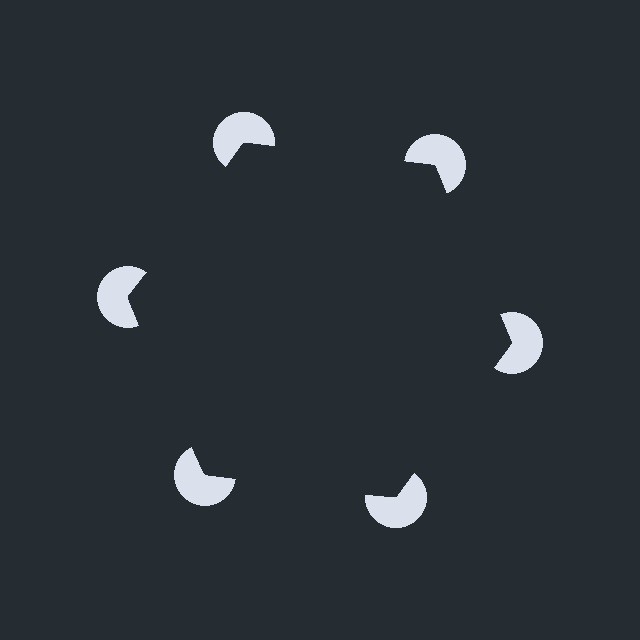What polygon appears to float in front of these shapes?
An illusory hexagon — its edges are inferred from the aligned wedge cuts in the pac-man discs, not physically drawn.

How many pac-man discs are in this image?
There are 6 — one at each vertex of the illusory hexagon.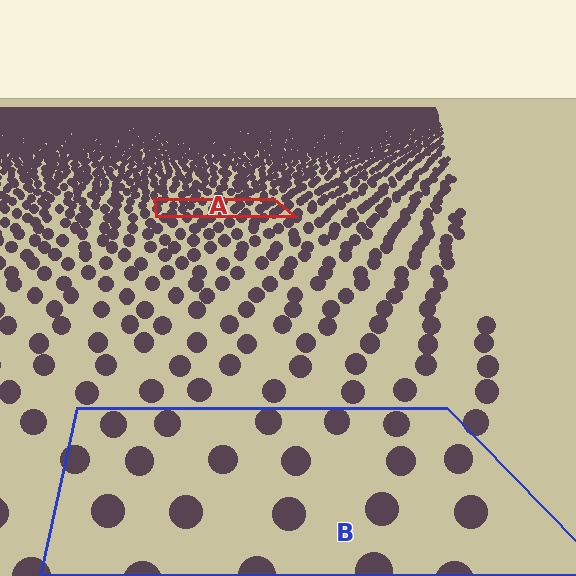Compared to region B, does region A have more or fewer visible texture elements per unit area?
Region A has more texture elements per unit area — they are packed more densely because it is farther away.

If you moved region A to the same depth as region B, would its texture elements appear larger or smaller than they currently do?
They would appear larger. At a closer depth, the same texture elements are projected at a bigger on-screen size.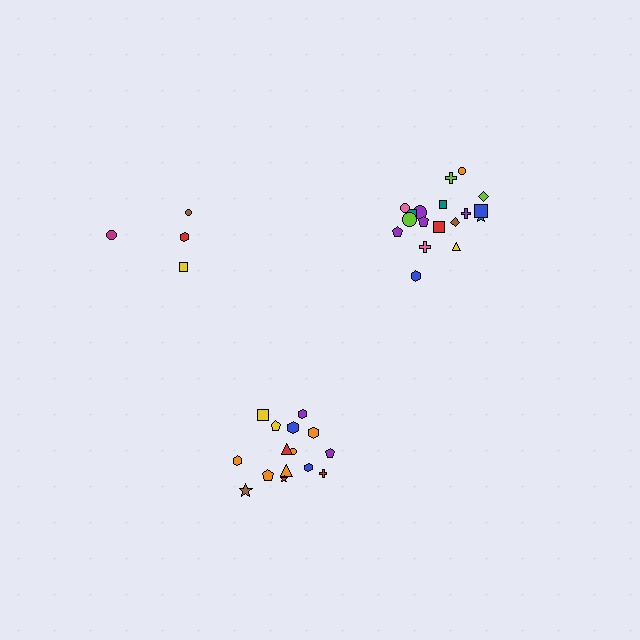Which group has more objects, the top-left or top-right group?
The top-right group.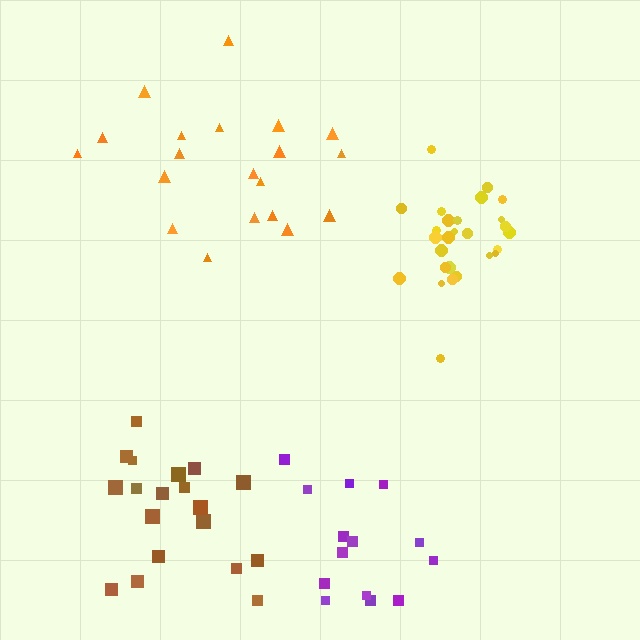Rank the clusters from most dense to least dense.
yellow, orange, brown, purple.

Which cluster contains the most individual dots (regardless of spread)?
Yellow (27).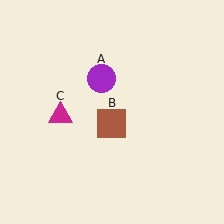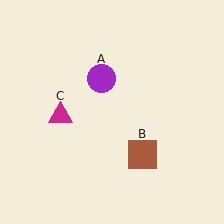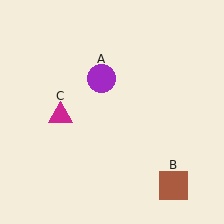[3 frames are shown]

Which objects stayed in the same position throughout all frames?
Purple circle (object A) and magenta triangle (object C) remained stationary.